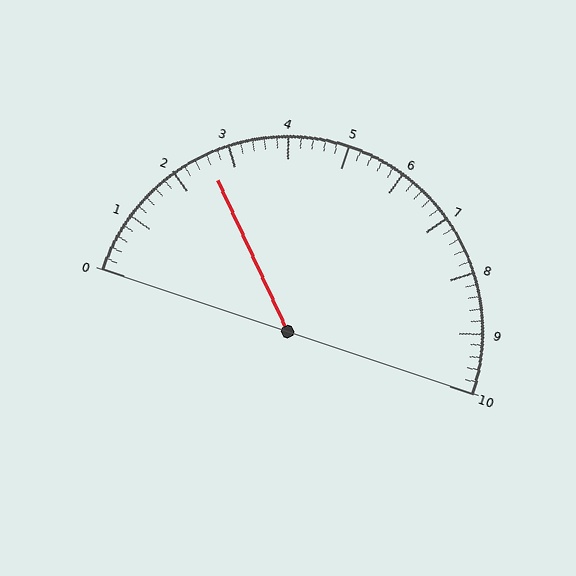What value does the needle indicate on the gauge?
The needle indicates approximately 2.6.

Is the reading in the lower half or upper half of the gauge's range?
The reading is in the lower half of the range (0 to 10).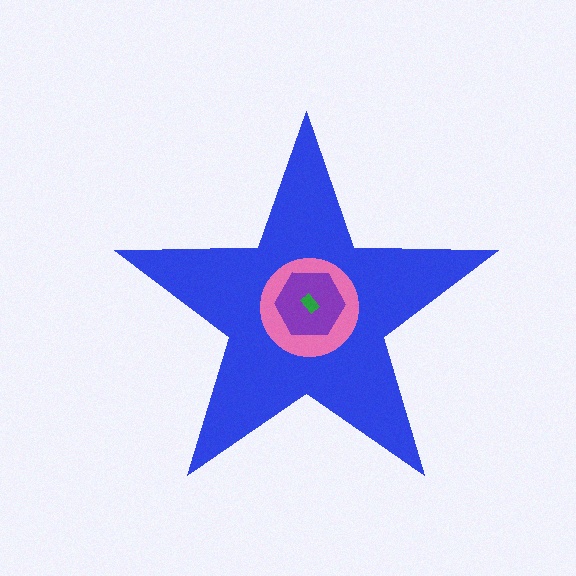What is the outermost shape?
The blue star.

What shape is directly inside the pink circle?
The purple hexagon.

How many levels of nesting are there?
4.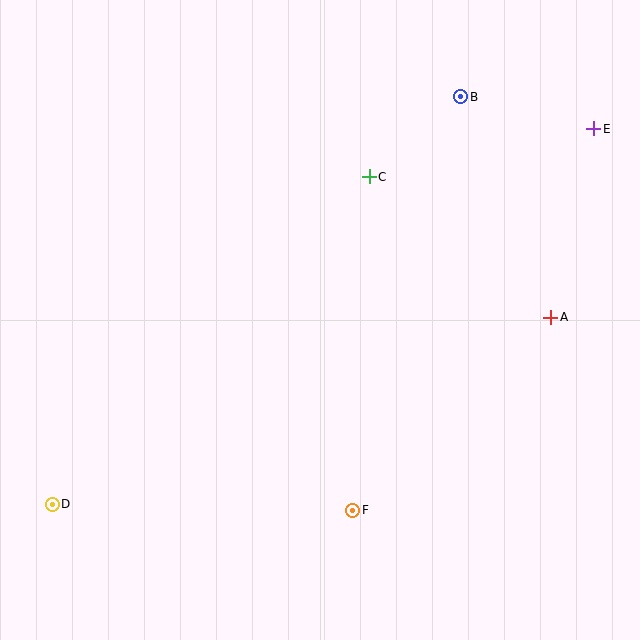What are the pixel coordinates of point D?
Point D is at (52, 504).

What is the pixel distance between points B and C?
The distance between B and C is 121 pixels.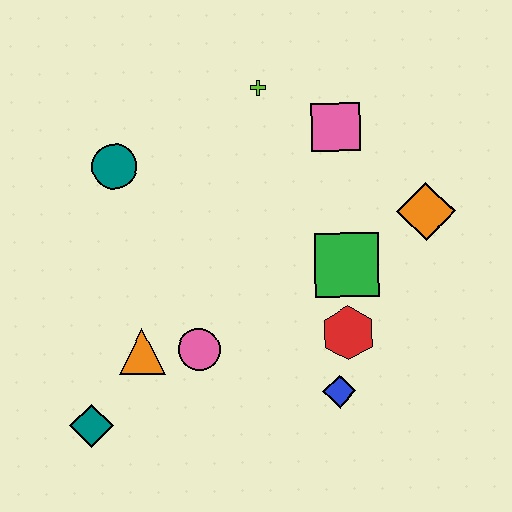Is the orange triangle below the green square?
Yes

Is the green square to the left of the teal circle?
No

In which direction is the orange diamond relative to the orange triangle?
The orange diamond is to the right of the orange triangle.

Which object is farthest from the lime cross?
The teal diamond is farthest from the lime cross.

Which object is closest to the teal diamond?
The orange triangle is closest to the teal diamond.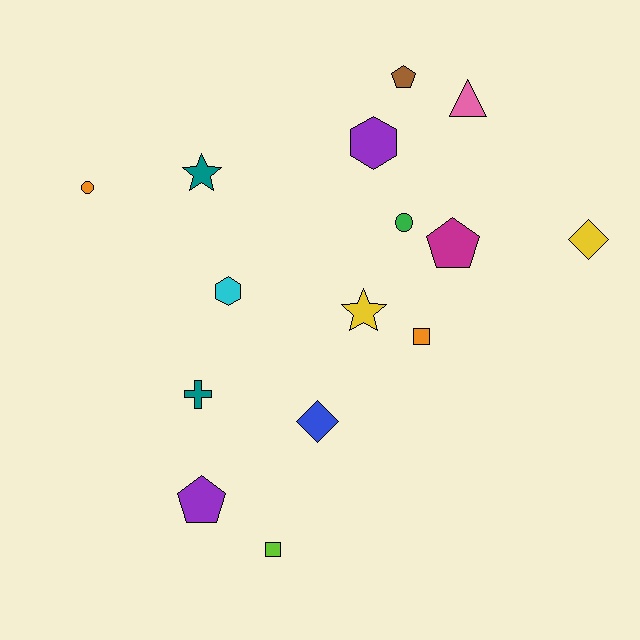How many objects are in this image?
There are 15 objects.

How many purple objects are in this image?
There are 2 purple objects.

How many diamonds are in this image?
There are 2 diamonds.